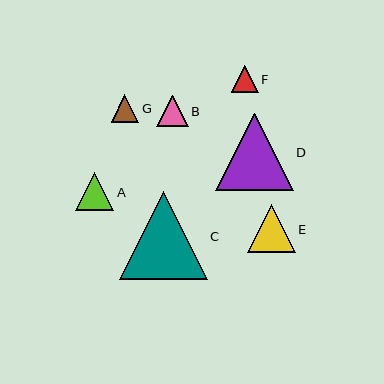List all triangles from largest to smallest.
From largest to smallest: C, D, E, A, B, G, F.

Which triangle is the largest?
Triangle C is the largest with a size of approximately 88 pixels.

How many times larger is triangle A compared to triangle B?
Triangle A is approximately 1.2 times the size of triangle B.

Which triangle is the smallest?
Triangle F is the smallest with a size of approximately 27 pixels.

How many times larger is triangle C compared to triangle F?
Triangle C is approximately 3.2 times the size of triangle F.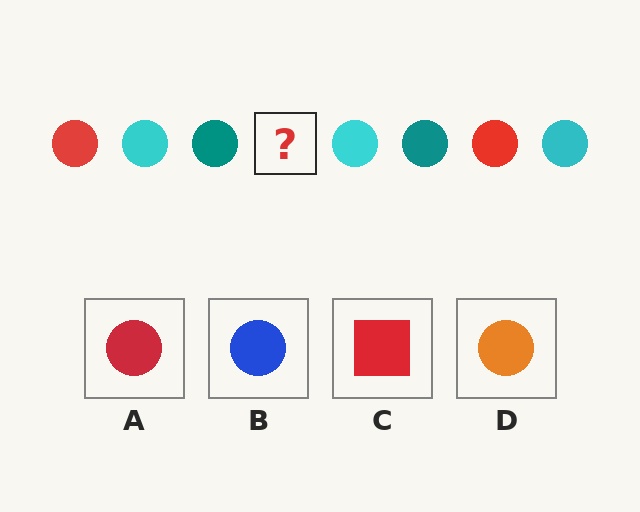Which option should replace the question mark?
Option A.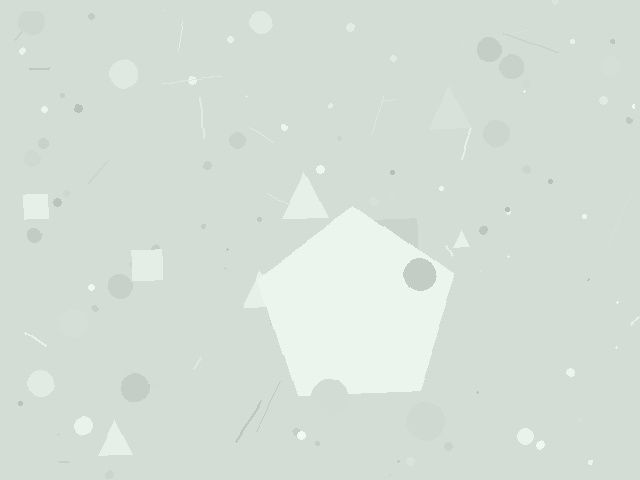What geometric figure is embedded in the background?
A pentagon is embedded in the background.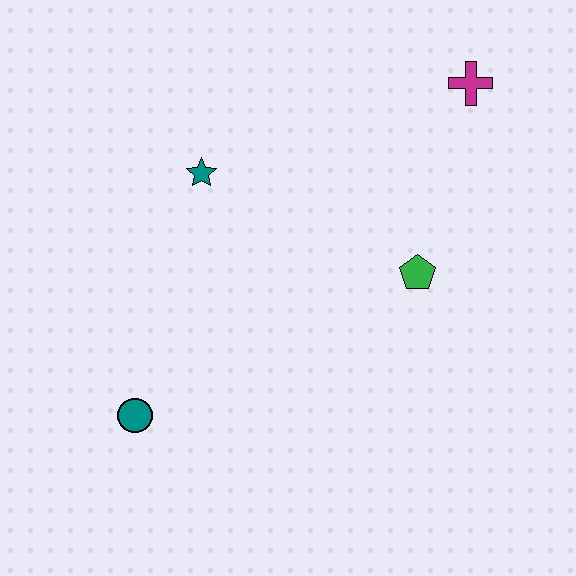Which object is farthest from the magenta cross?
The teal circle is farthest from the magenta cross.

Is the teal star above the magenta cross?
No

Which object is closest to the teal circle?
The teal star is closest to the teal circle.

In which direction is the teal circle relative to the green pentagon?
The teal circle is to the left of the green pentagon.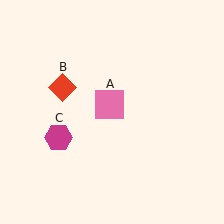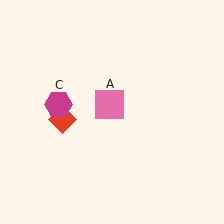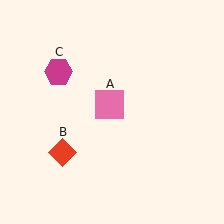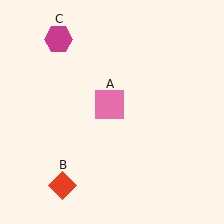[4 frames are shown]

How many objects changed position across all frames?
2 objects changed position: red diamond (object B), magenta hexagon (object C).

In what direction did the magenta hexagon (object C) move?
The magenta hexagon (object C) moved up.